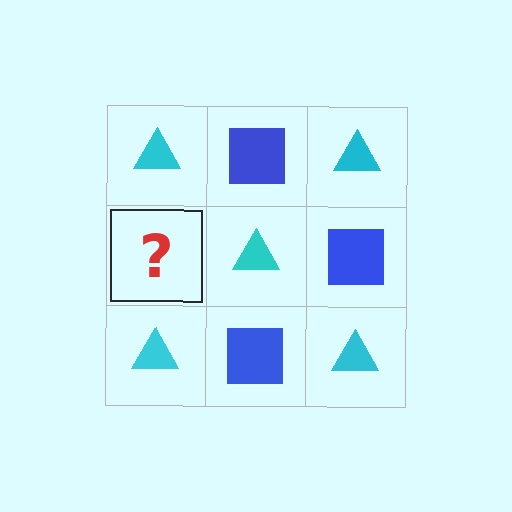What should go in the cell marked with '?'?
The missing cell should contain a blue square.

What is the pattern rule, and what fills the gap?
The rule is that it alternates cyan triangle and blue square in a checkerboard pattern. The gap should be filled with a blue square.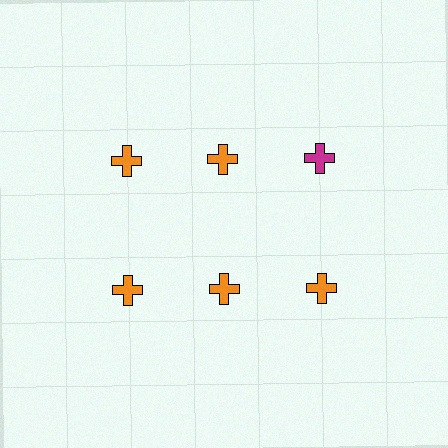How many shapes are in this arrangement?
There are 6 shapes arranged in a grid pattern.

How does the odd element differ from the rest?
It has a different color: magenta instead of orange.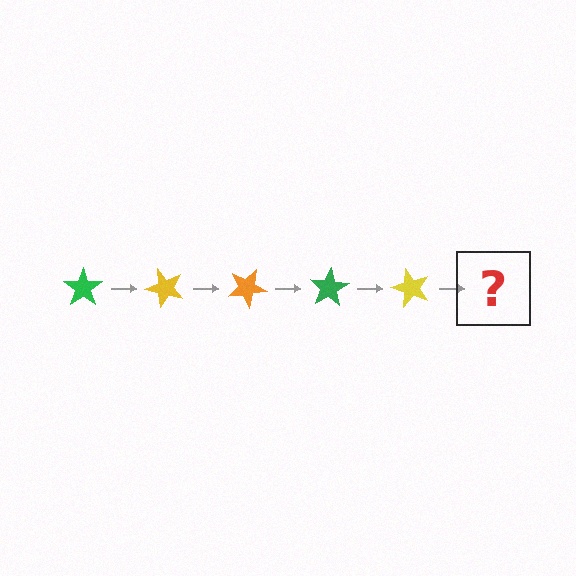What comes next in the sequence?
The next element should be an orange star, rotated 250 degrees from the start.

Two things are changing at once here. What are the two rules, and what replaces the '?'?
The two rules are that it rotates 50 degrees each step and the color cycles through green, yellow, and orange. The '?' should be an orange star, rotated 250 degrees from the start.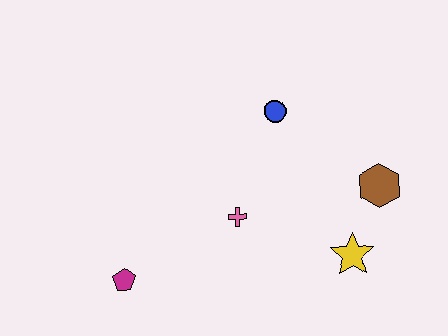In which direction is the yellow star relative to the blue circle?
The yellow star is below the blue circle.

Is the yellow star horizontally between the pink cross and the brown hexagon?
Yes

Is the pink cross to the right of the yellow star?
No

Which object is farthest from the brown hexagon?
The magenta pentagon is farthest from the brown hexagon.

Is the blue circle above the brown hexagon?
Yes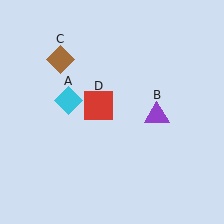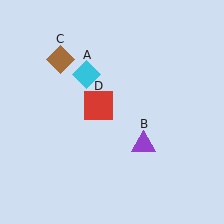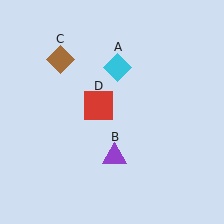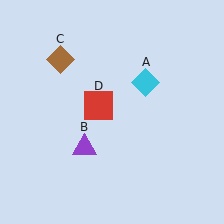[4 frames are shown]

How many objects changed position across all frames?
2 objects changed position: cyan diamond (object A), purple triangle (object B).